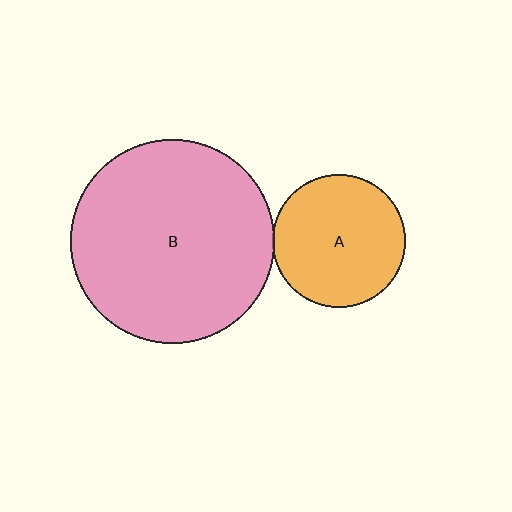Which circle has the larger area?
Circle B (pink).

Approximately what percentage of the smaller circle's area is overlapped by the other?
Approximately 5%.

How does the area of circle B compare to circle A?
Approximately 2.3 times.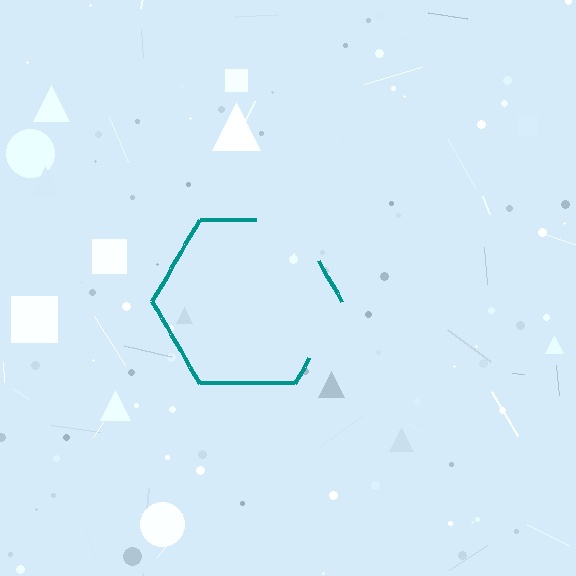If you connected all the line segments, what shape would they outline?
They would outline a hexagon.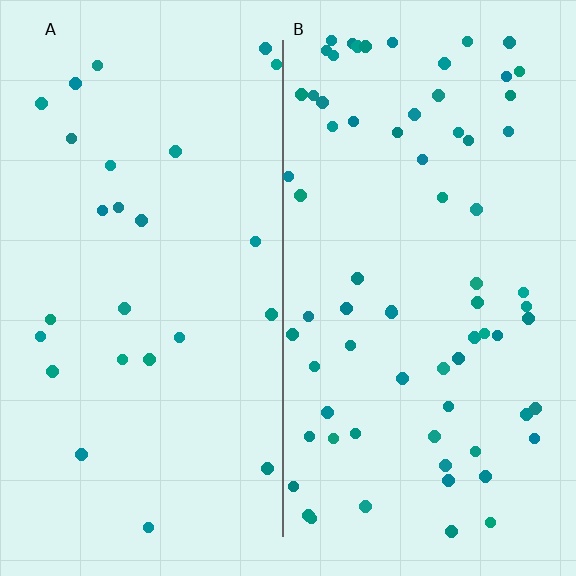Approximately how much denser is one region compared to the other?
Approximately 2.8× — region B over region A.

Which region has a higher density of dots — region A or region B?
B (the right).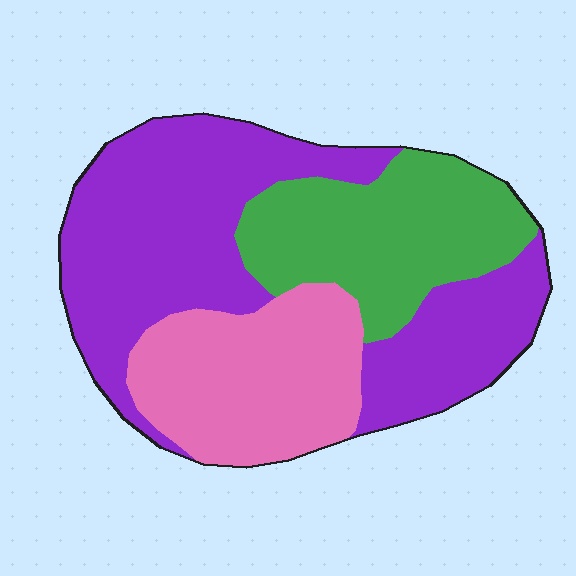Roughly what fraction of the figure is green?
Green takes up between a sixth and a third of the figure.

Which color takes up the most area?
Purple, at roughly 50%.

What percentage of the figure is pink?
Pink covers roughly 25% of the figure.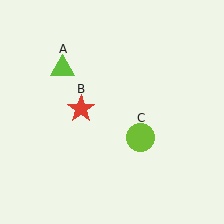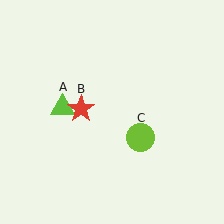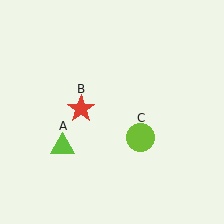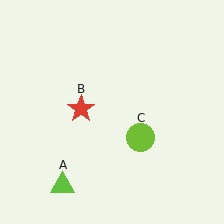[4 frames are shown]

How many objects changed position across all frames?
1 object changed position: lime triangle (object A).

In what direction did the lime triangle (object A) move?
The lime triangle (object A) moved down.